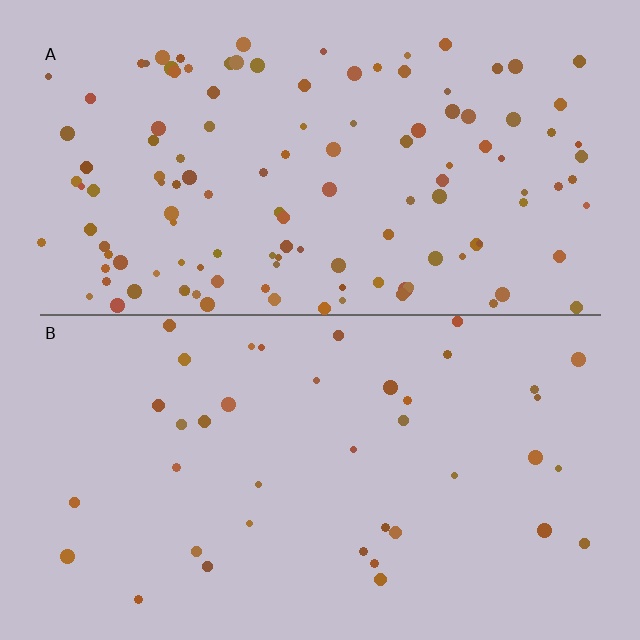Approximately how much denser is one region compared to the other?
Approximately 3.2× — region A over region B.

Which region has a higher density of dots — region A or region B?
A (the top).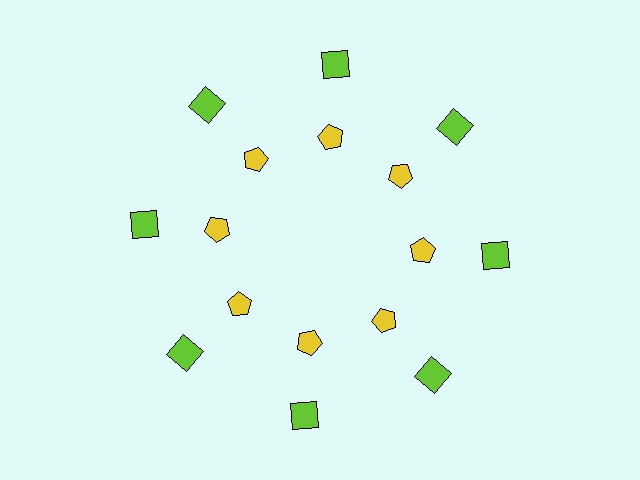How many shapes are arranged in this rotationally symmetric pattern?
There are 16 shapes, arranged in 8 groups of 2.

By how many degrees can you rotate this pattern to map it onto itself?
The pattern maps onto itself every 45 degrees of rotation.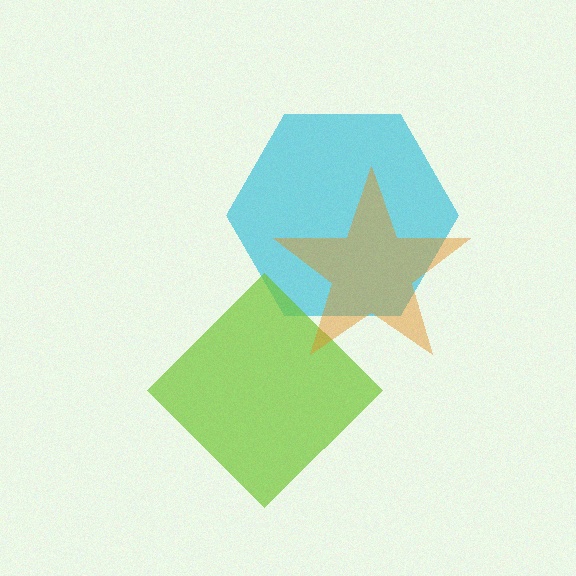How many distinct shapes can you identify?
There are 3 distinct shapes: a cyan hexagon, a lime diamond, an orange star.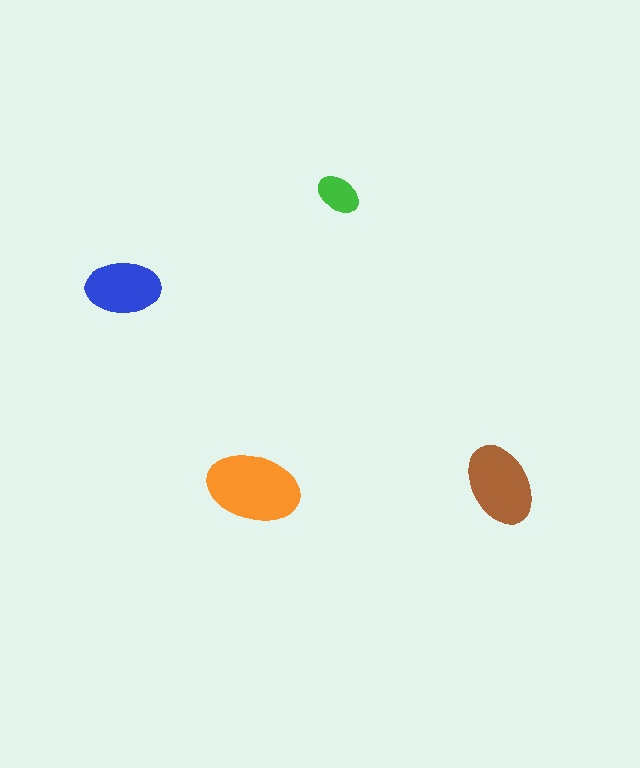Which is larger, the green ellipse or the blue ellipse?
The blue one.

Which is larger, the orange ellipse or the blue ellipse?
The orange one.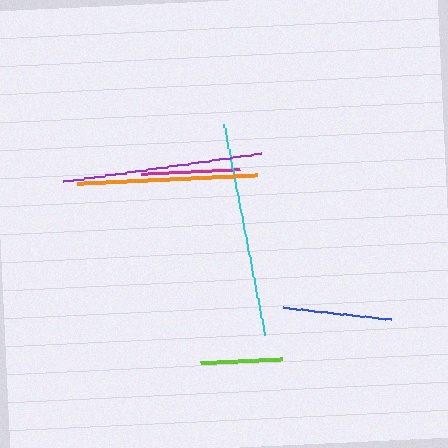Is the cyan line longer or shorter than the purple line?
The cyan line is longer than the purple line.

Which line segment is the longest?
The cyan line is the longest at approximately 216 pixels.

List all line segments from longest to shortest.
From longest to shortest: cyan, purple, orange, blue, magenta, lime.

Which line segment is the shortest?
The lime line is the shortest at approximately 83 pixels.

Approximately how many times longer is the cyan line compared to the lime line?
The cyan line is approximately 2.6 times the length of the lime line.